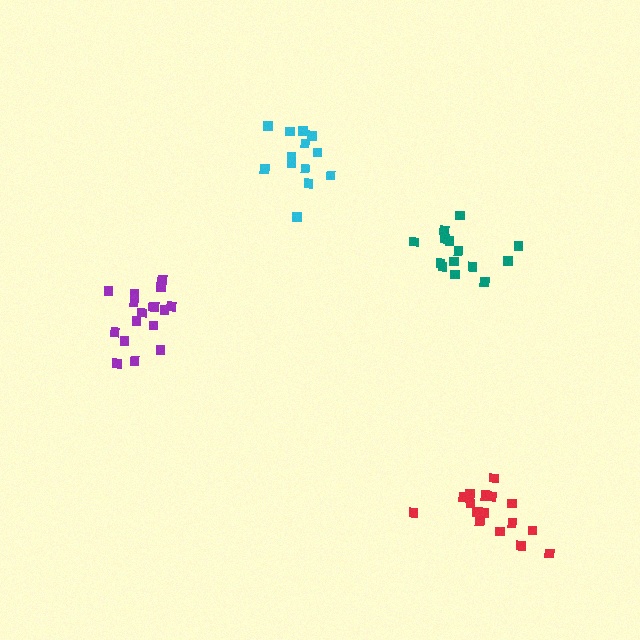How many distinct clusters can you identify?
There are 4 distinct clusters.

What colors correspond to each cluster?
The clusters are colored: red, teal, cyan, purple.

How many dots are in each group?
Group 1: 18 dots, Group 2: 14 dots, Group 3: 13 dots, Group 4: 17 dots (62 total).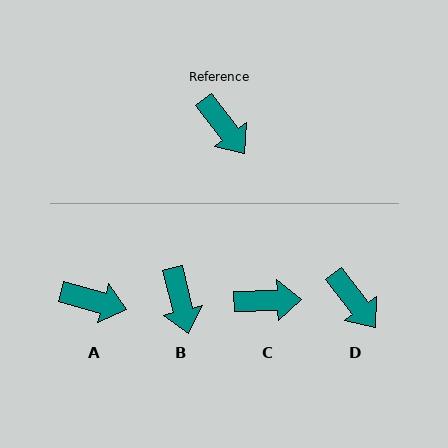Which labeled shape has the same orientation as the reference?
D.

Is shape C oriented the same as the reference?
No, it is off by about 55 degrees.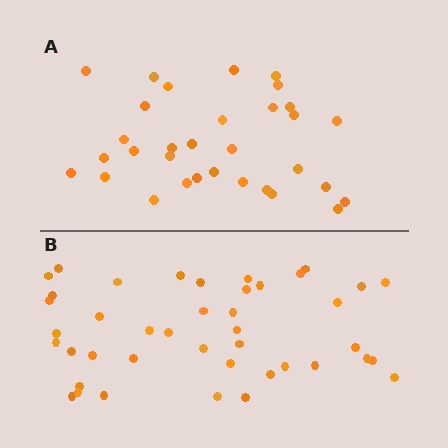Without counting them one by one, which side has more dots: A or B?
Region B (the bottom region) has more dots.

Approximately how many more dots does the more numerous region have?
Region B has roughly 10 or so more dots than region A.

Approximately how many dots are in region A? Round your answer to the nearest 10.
About 30 dots. (The exact count is 32, which rounds to 30.)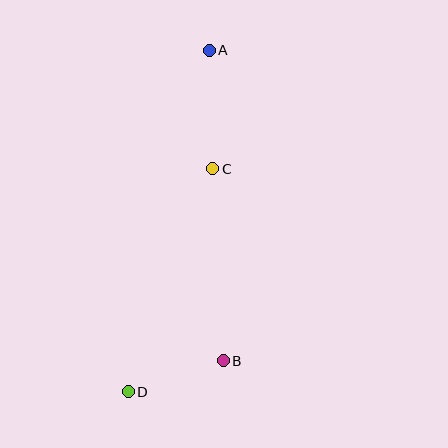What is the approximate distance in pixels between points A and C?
The distance between A and C is approximately 119 pixels.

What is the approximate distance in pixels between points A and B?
The distance between A and B is approximately 311 pixels.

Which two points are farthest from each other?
Points A and D are farthest from each other.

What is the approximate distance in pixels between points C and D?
The distance between C and D is approximately 238 pixels.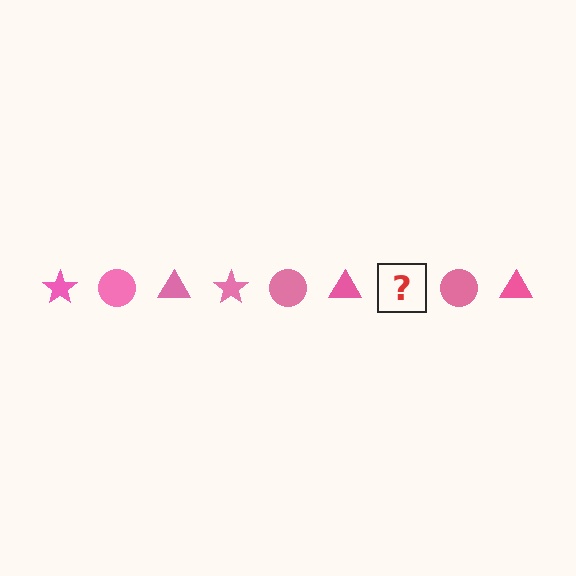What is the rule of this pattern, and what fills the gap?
The rule is that the pattern cycles through star, circle, triangle shapes in pink. The gap should be filled with a pink star.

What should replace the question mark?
The question mark should be replaced with a pink star.